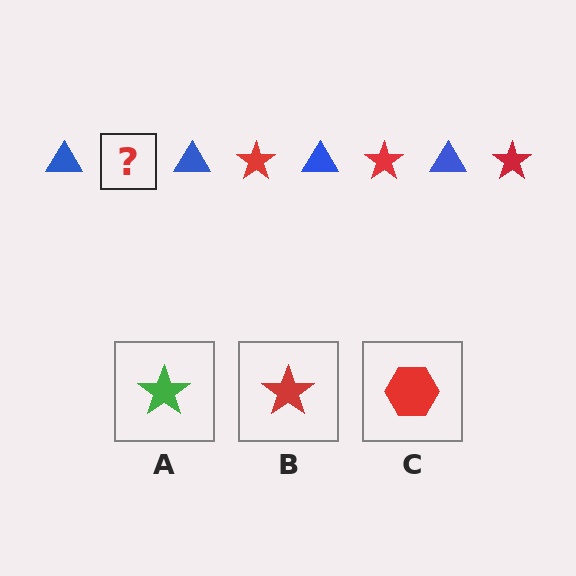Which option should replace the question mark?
Option B.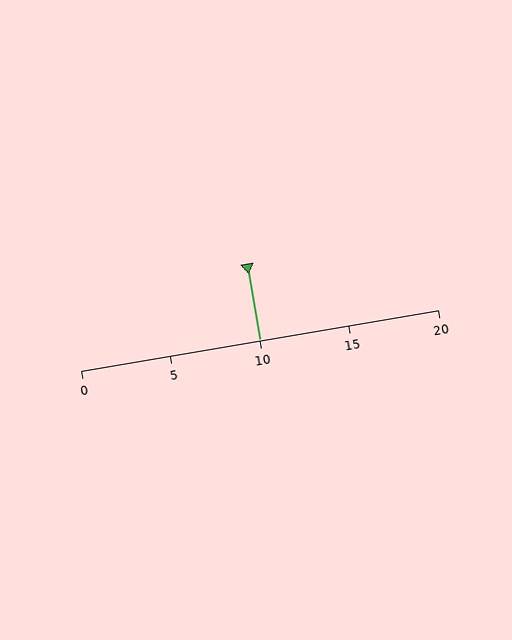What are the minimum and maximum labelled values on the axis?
The axis runs from 0 to 20.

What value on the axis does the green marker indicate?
The marker indicates approximately 10.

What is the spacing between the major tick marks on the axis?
The major ticks are spaced 5 apart.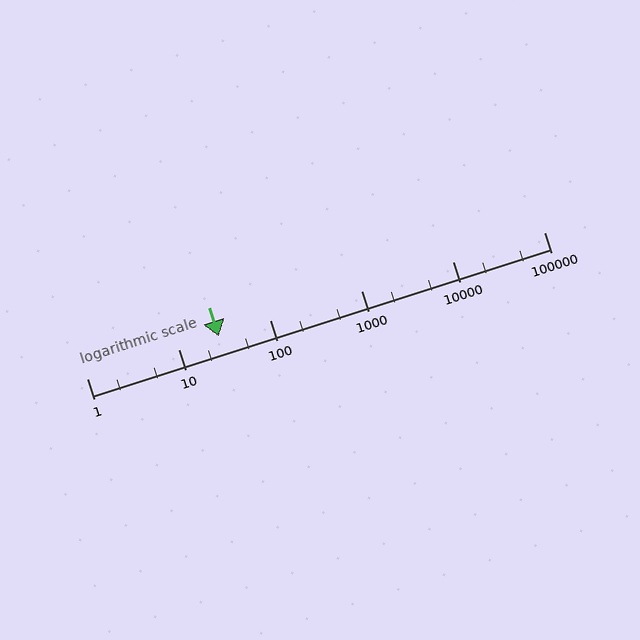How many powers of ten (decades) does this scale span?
The scale spans 5 decades, from 1 to 100000.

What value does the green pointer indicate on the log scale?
The pointer indicates approximately 28.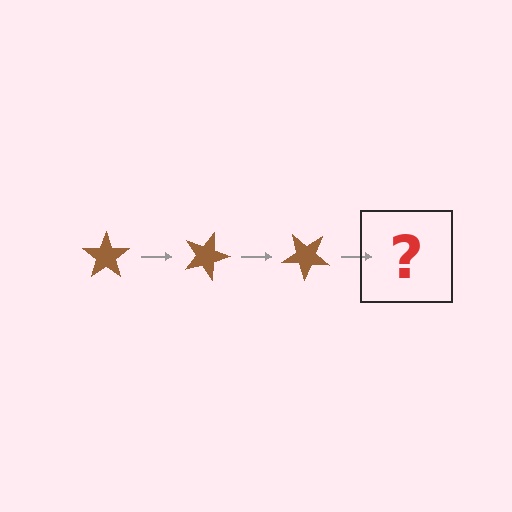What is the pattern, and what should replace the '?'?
The pattern is that the star rotates 20 degrees each step. The '?' should be a brown star rotated 60 degrees.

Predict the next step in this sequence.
The next step is a brown star rotated 60 degrees.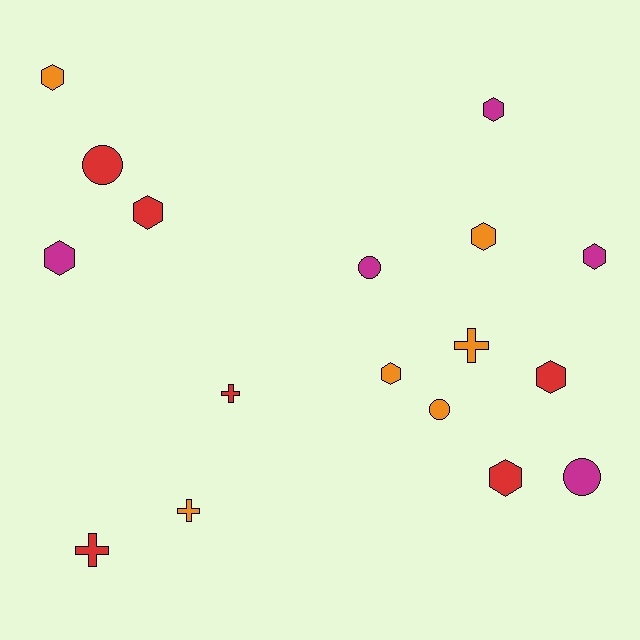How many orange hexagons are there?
There are 3 orange hexagons.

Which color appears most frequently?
Orange, with 6 objects.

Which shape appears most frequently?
Hexagon, with 9 objects.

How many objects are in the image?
There are 17 objects.